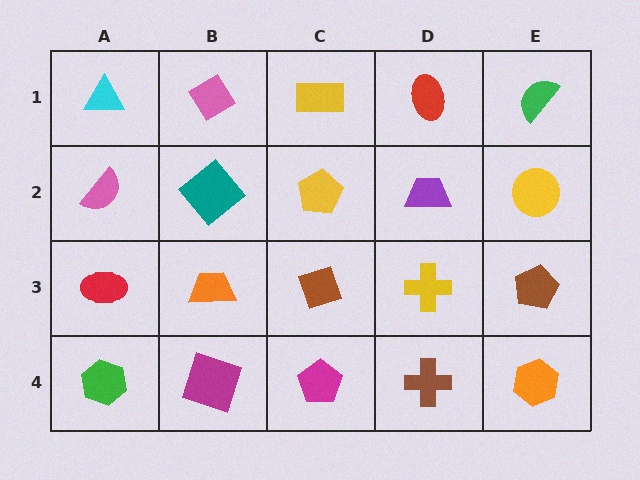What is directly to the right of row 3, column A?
An orange trapezoid.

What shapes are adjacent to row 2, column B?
A pink diamond (row 1, column B), an orange trapezoid (row 3, column B), a pink semicircle (row 2, column A), a yellow pentagon (row 2, column C).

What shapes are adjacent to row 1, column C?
A yellow pentagon (row 2, column C), a pink diamond (row 1, column B), a red ellipse (row 1, column D).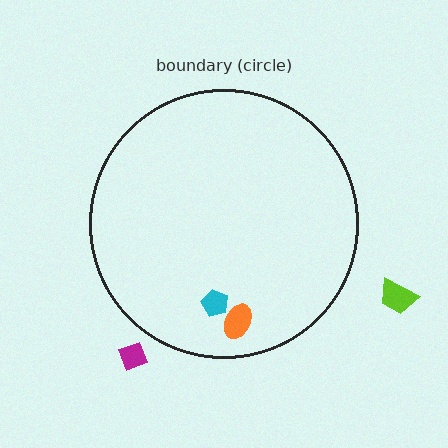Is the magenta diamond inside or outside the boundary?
Outside.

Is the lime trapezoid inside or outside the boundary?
Outside.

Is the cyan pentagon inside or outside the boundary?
Inside.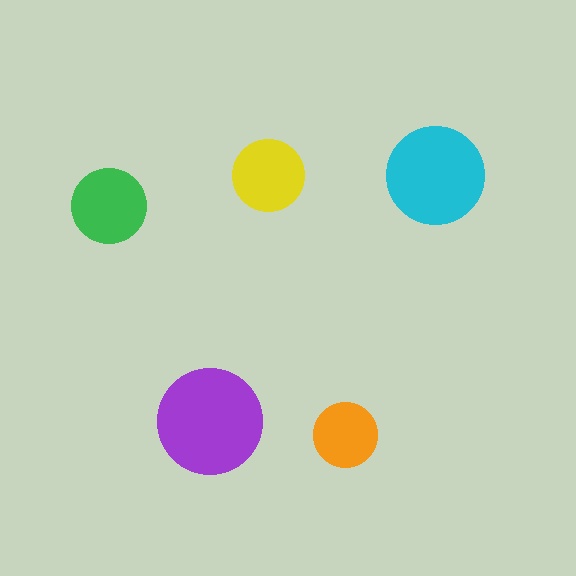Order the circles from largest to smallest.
the purple one, the cyan one, the green one, the yellow one, the orange one.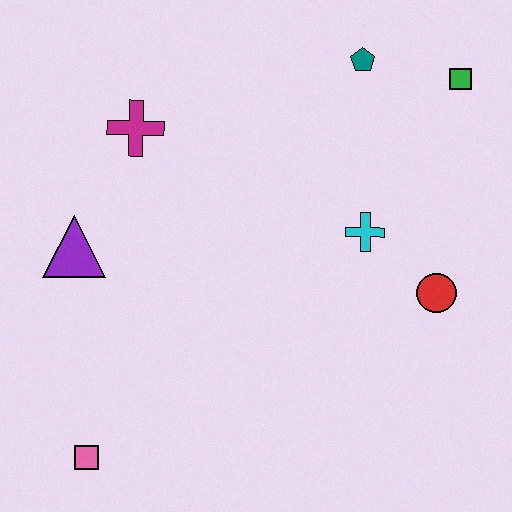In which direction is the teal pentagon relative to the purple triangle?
The teal pentagon is to the right of the purple triangle.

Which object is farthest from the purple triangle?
The green square is farthest from the purple triangle.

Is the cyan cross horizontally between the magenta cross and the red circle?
Yes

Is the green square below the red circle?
No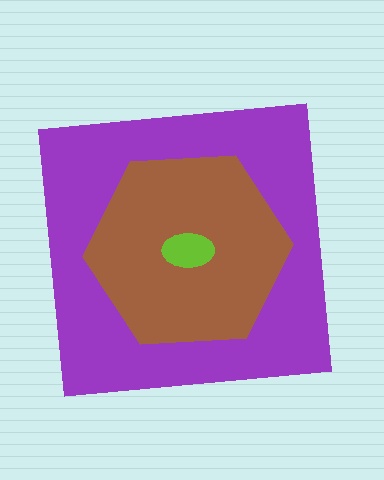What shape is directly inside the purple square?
The brown hexagon.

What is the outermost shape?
The purple square.